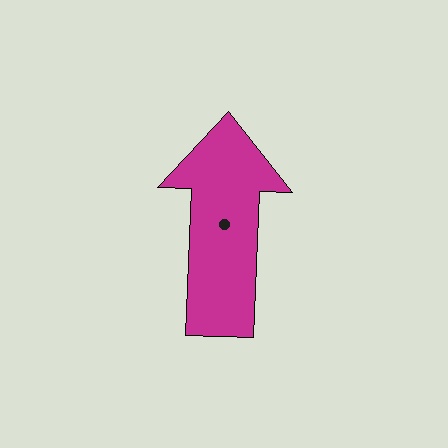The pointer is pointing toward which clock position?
Roughly 12 o'clock.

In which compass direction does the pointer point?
North.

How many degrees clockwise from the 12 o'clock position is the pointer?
Approximately 2 degrees.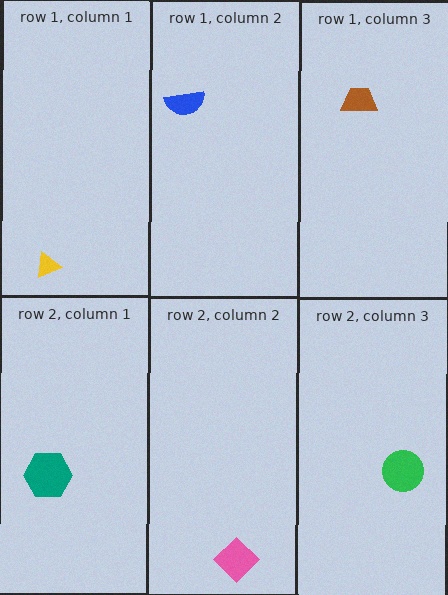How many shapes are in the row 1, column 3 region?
1.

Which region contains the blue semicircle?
The row 1, column 2 region.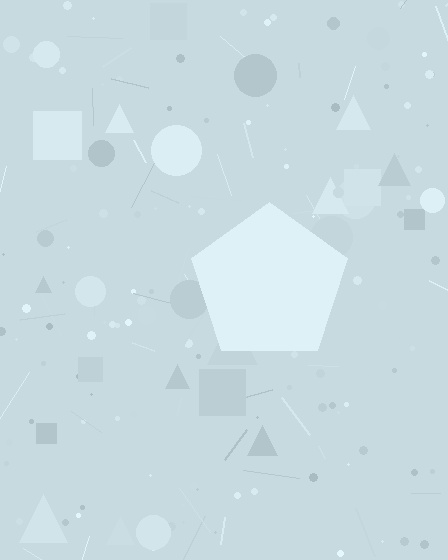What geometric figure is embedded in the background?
A pentagon is embedded in the background.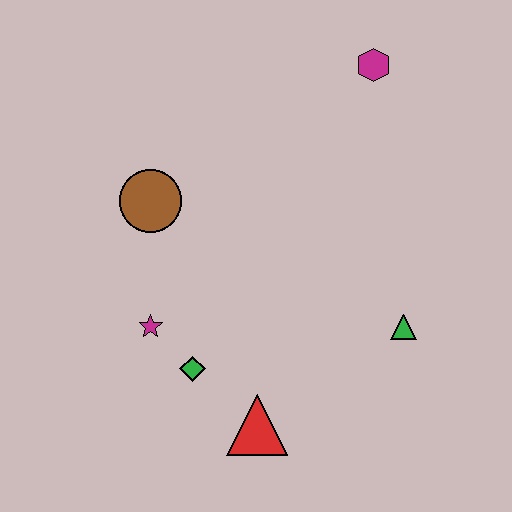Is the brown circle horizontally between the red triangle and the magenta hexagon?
No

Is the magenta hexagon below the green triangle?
No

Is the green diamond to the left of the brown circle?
No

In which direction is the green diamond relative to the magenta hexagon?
The green diamond is below the magenta hexagon.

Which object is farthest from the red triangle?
The magenta hexagon is farthest from the red triangle.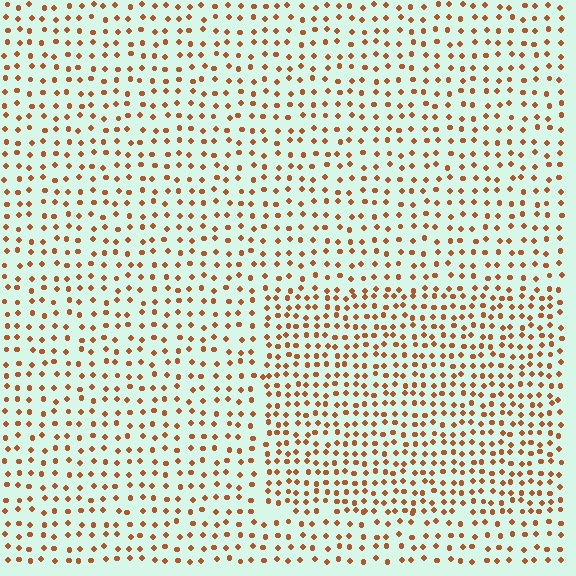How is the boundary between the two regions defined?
The boundary is defined by a change in element density (approximately 1.6x ratio). All elements are the same color, size, and shape.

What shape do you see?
I see a rectangle.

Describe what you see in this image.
The image contains small brown elements arranged at two different densities. A rectangle-shaped region is visible where the elements are more densely packed than the surrounding area.